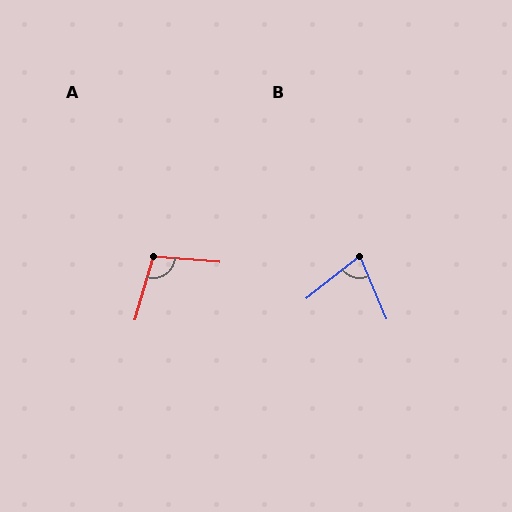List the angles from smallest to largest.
B (74°), A (102°).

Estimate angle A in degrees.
Approximately 102 degrees.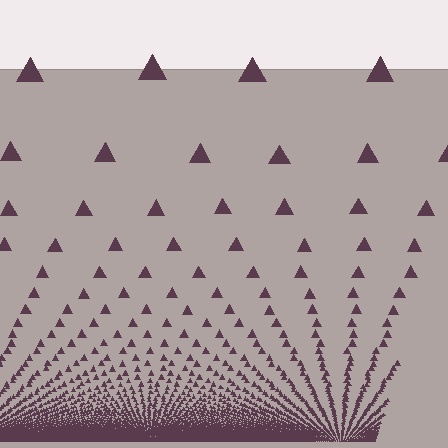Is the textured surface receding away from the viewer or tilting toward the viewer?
The surface appears to tilt toward the viewer. Texture elements get larger and sparser toward the top.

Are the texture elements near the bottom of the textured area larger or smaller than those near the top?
Smaller. The gradient is inverted — elements near the bottom are smaller and denser.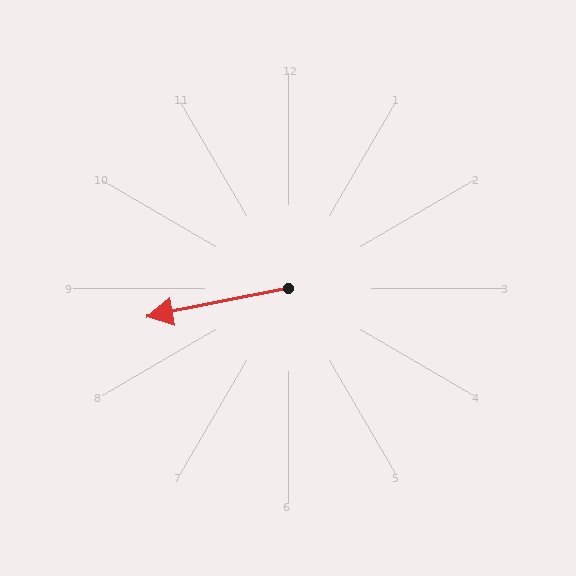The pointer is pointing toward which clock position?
Roughly 9 o'clock.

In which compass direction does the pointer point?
West.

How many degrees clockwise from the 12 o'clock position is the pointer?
Approximately 258 degrees.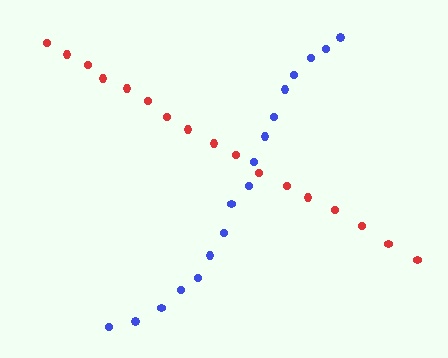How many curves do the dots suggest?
There are 2 distinct paths.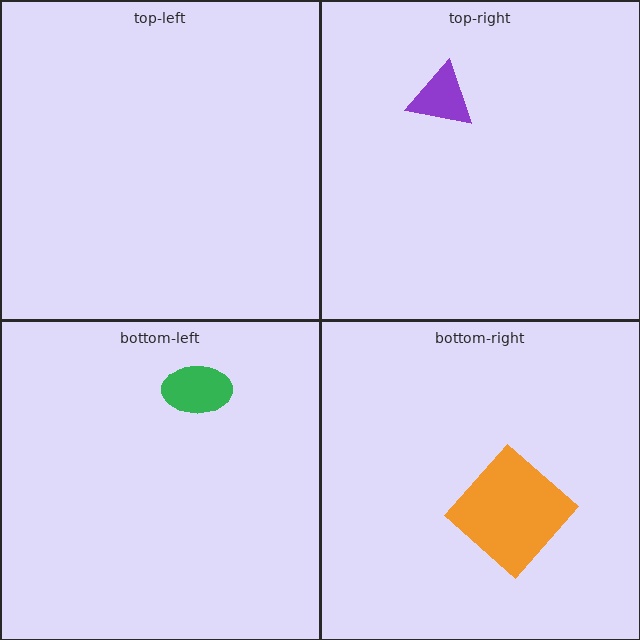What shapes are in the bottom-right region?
The orange diamond.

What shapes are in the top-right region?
The purple triangle.